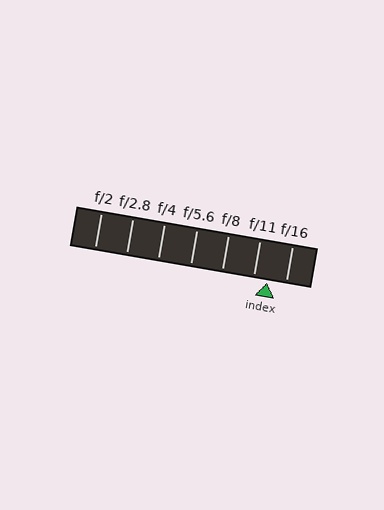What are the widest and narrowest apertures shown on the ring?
The widest aperture shown is f/2 and the narrowest is f/16.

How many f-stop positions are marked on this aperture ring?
There are 7 f-stop positions marked.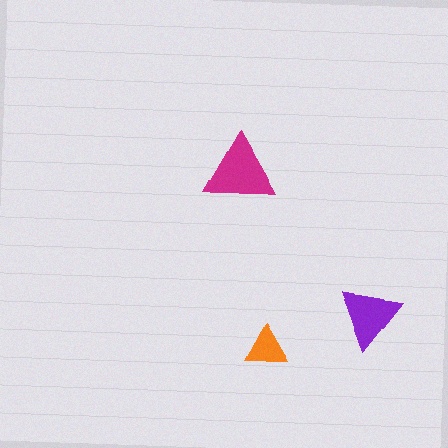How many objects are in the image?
There are 3 objects in the image.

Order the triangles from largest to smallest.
the magenta one, the purple one, the orange one.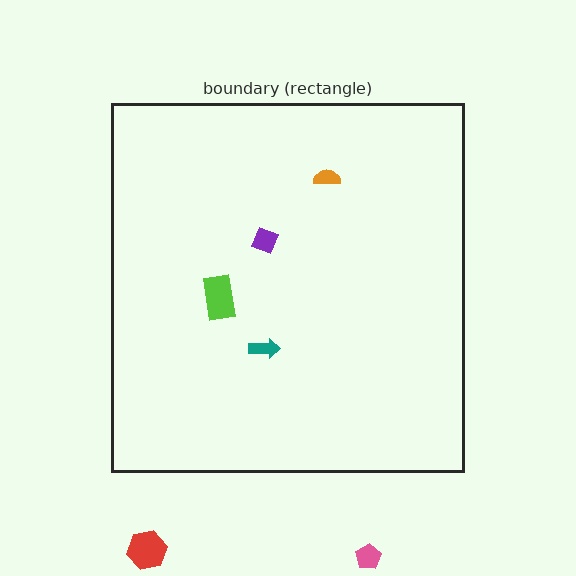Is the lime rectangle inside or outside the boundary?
Inside.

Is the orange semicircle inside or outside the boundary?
Inside.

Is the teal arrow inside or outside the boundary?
Inside.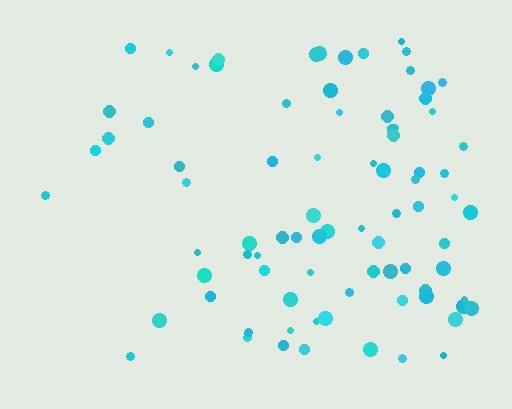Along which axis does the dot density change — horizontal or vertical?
Horizontal.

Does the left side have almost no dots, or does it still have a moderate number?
Still a moderate number, just noticeably fewer than the right.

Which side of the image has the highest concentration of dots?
The right.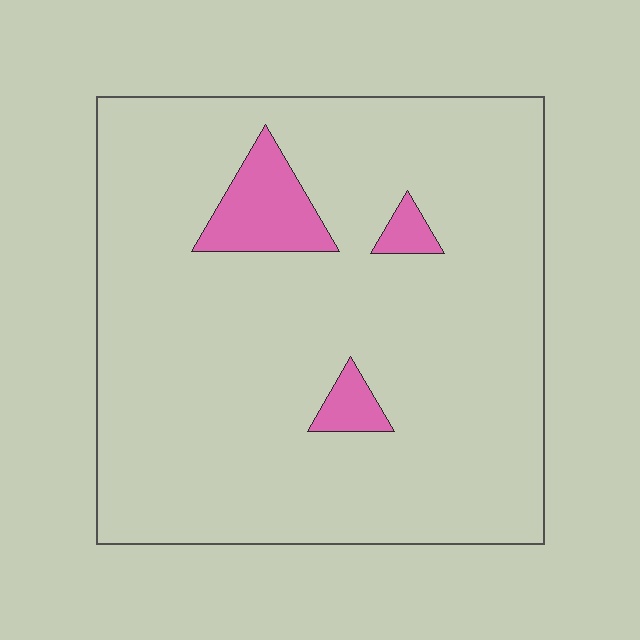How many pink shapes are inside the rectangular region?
3.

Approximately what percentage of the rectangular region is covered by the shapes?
Approximately 10%.